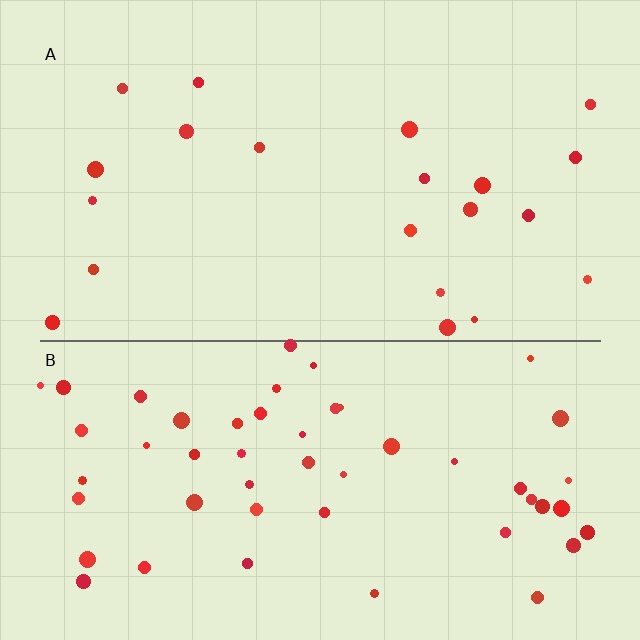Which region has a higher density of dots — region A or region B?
B (the bottom).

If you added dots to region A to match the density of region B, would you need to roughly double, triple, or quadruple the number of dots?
Approximately double.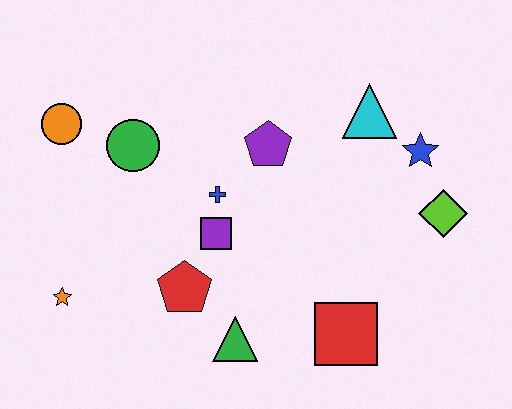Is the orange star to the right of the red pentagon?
No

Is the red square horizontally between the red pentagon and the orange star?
No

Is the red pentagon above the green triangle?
Yes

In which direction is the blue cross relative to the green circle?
The blue cross is to the right of the green circle.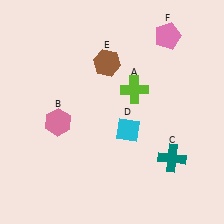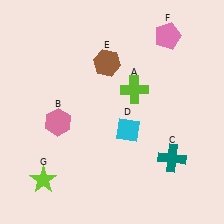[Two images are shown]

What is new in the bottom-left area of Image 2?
A lime star (G) was added in the bottom-left area of Image 2.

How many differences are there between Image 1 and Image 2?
There is 1 difference between the two images.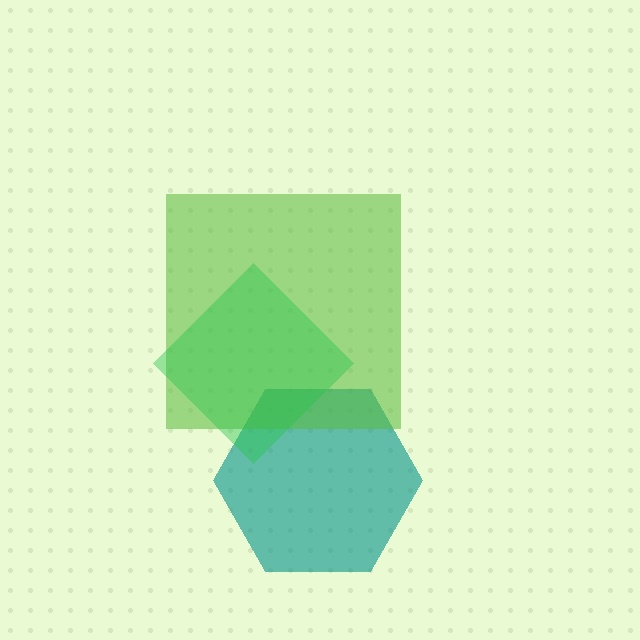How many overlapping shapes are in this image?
There are 3 overlapping shapes in the image.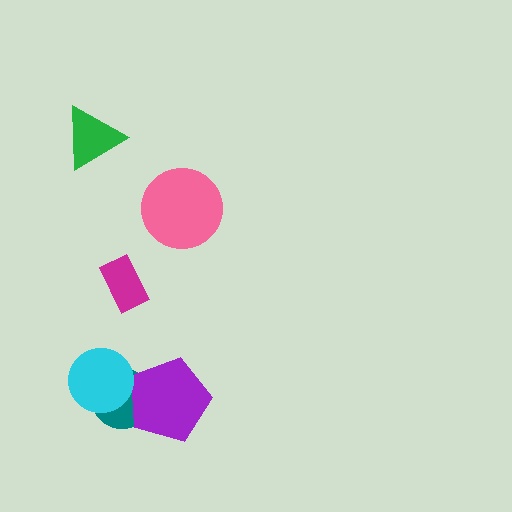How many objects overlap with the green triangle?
0 objects overlap with the green triangle.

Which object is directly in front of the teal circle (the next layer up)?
The purple pentagon is directly in front of the teal circle.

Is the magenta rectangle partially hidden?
No, no other shape covers it.